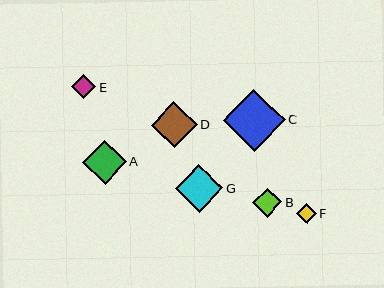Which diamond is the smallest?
Diamond F is the smallest with a size of approximately 20 pixels.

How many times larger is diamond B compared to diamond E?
Diamond B is approximately 1.2 times the size of diamond E.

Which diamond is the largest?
Diamond C is the largest with a size of approximately 62 pixels.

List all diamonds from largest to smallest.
From largest to smallest: C, G, D, A, B, E, F.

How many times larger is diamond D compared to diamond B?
Diamond D is approximately 1.6 times the size of diamond B.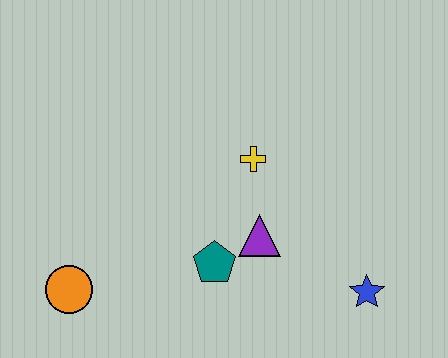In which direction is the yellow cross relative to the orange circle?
The yellow cross is to the right of the orange circle.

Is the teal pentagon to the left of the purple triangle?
Yes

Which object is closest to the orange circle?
The teal pentagon is closest to the orange circle.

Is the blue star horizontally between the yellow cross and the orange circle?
No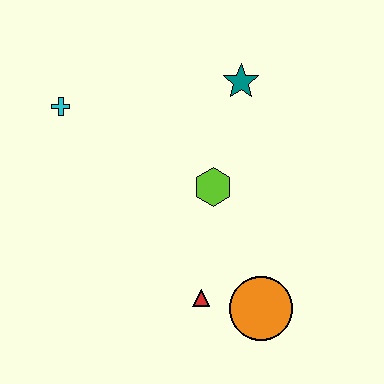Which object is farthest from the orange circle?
The cyan cross is farthest from the orange circle.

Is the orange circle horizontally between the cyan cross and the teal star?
No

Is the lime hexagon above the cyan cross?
No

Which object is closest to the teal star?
The lime hexagon is closest to the teal star.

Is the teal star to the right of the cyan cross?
Yes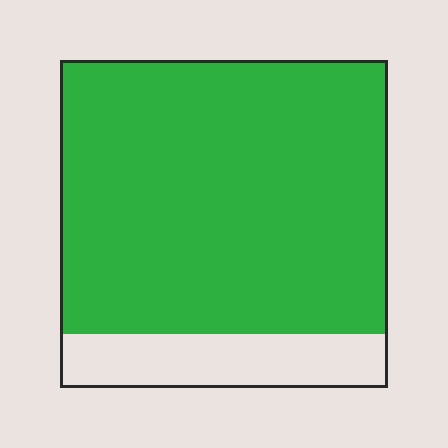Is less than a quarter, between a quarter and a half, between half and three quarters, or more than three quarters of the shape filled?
More than three quarters.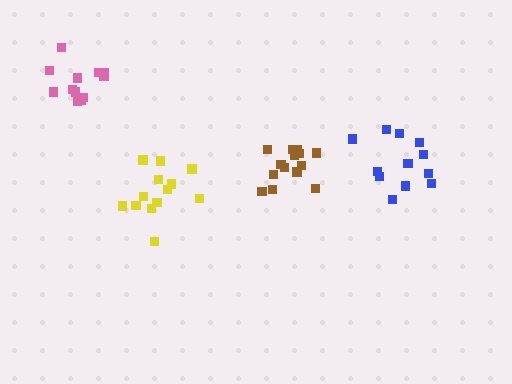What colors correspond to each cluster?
The clusters are colored: yellow, pink, brown, blue.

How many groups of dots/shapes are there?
There are 4 groups.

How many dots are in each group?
Group 1: 13 dots, Group 2: 12 dots, Group 3: 15 dots, Group 4: 12 dots (52 total).